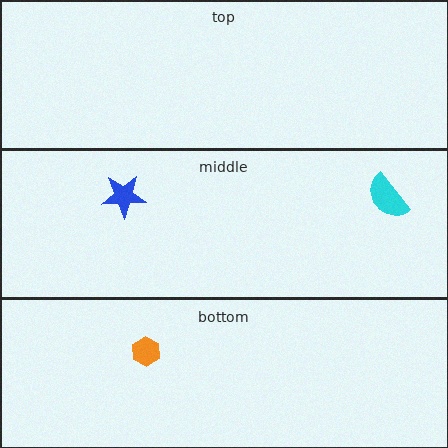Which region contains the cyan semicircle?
The middle region.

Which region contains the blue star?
The middle region.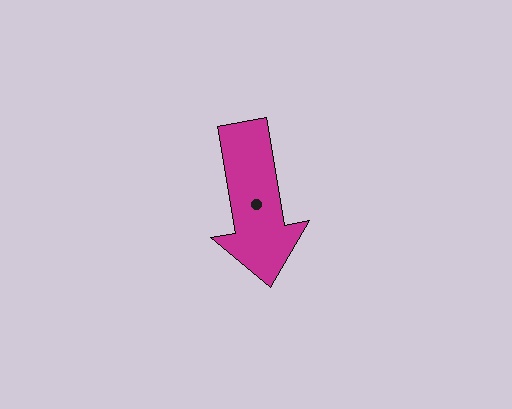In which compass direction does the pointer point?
South.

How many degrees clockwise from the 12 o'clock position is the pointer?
Approximately 170 degrees.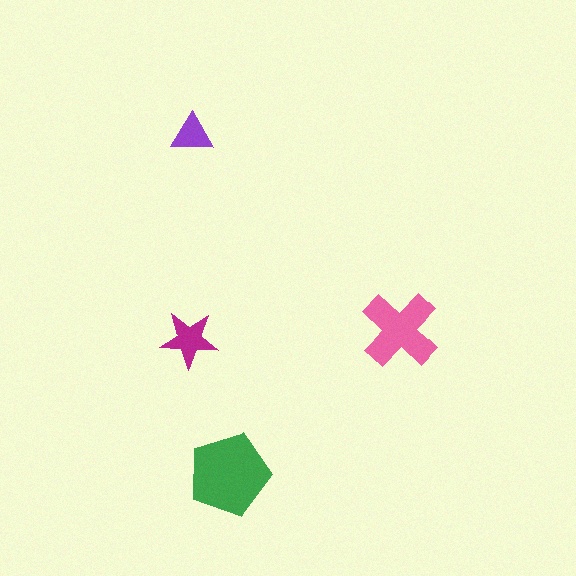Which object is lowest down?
The green pentagon is bottommost.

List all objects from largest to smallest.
The green pentagon, the pink cross, the magenta star, the purple triangle.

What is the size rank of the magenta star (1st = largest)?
3rd.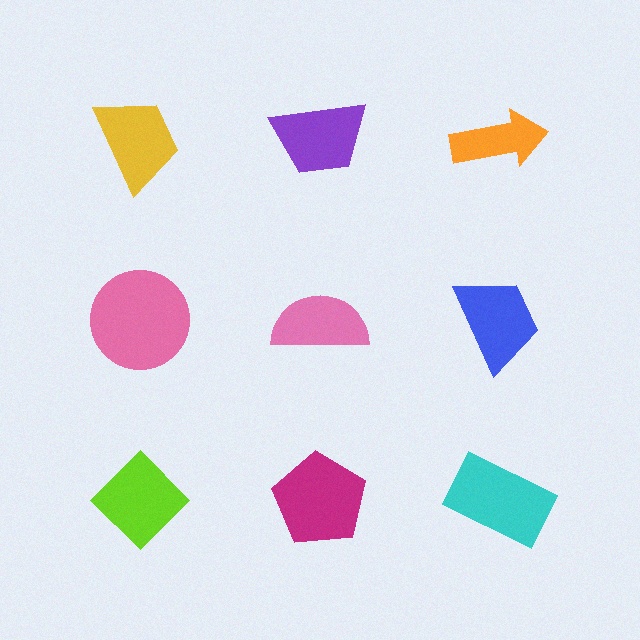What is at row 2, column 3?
A blue trapezoid.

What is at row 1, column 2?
A purple trapezoid.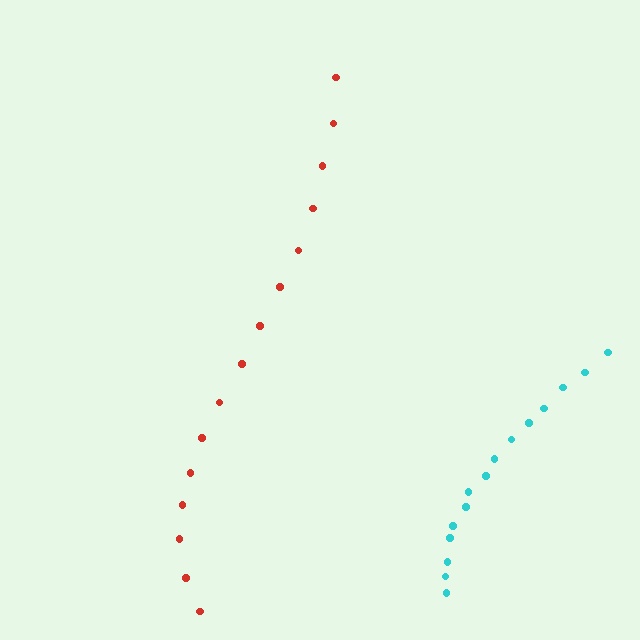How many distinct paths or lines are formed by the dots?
There are 2 distinct paths.